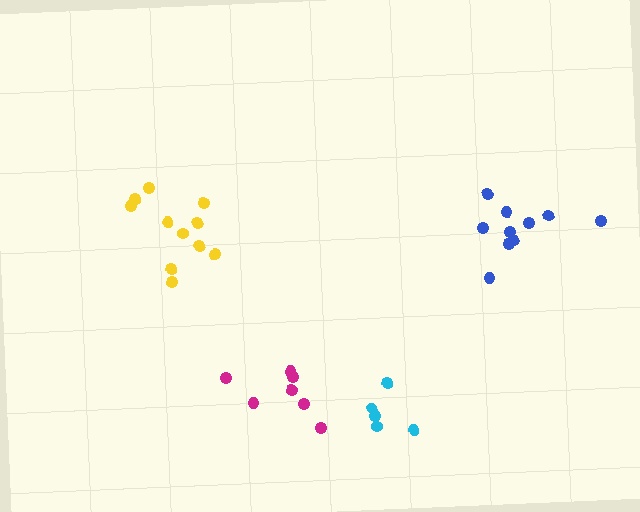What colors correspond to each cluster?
The clusters are colored: magenta, cyan, yellow, blue.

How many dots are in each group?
Group 1: 7 dots, Group 2: 5 dots, Group 3: 11 dots, Group 4: 10 dots (33 total).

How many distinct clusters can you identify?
There are 4 distinct clusters.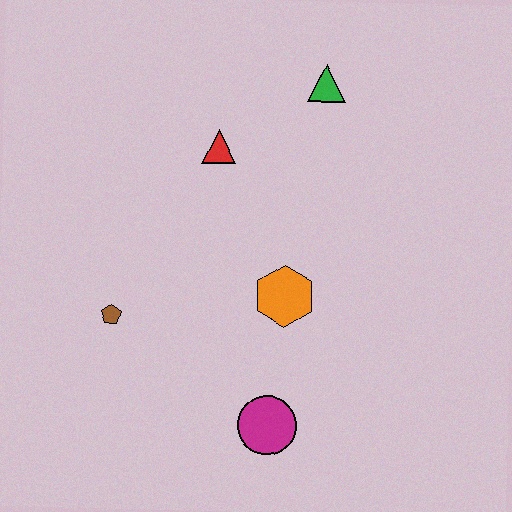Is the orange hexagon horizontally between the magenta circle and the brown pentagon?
No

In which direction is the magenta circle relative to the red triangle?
The magenta circle is below the red triangle.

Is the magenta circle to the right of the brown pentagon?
Yes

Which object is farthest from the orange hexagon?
The green triangle is farthest from the orange hexagon.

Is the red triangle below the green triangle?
Yes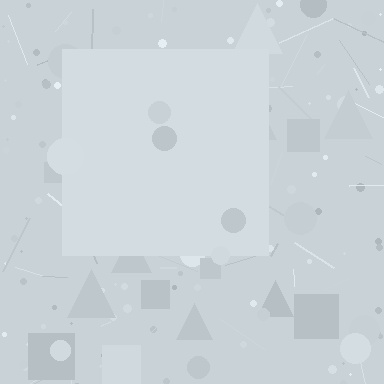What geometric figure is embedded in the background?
A square is embedded in the background.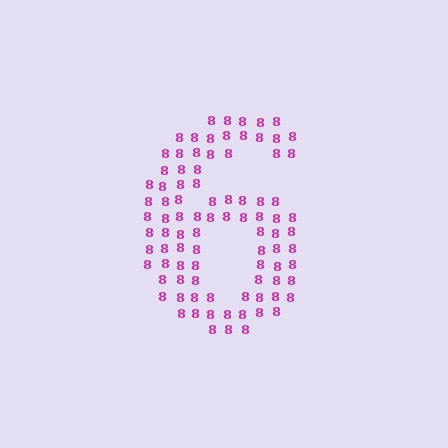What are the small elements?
The small elements are digit 8's.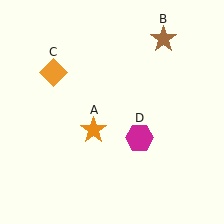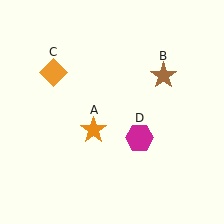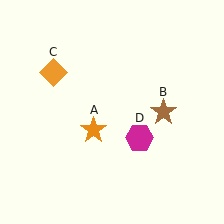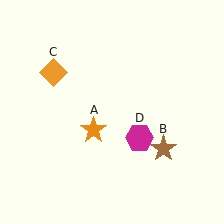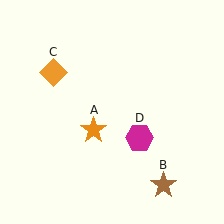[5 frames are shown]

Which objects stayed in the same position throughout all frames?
Orange star (object A) and orange diamond (object C) and magenta hexagon (object D) remained stationary.